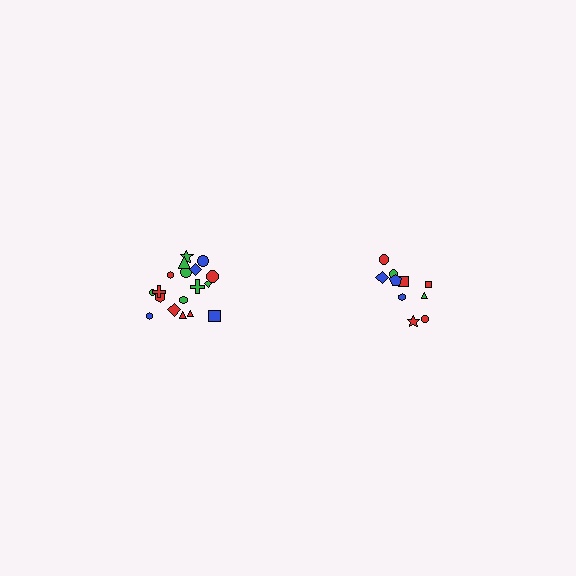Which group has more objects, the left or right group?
The left group.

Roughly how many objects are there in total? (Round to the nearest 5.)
Roughly 30 objects in total.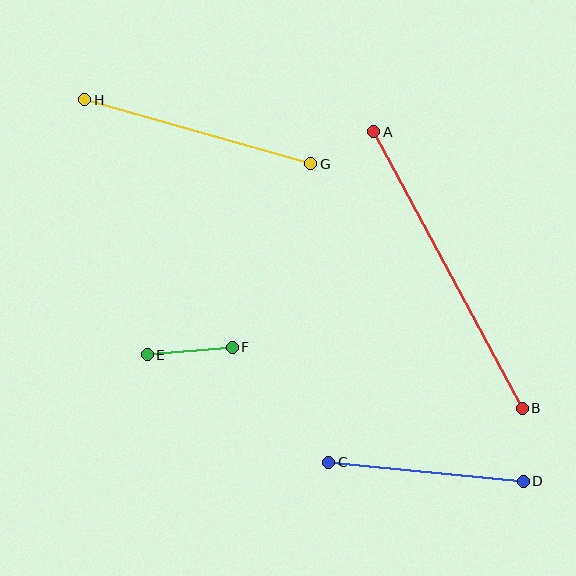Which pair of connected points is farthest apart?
Points A and B are farthest apart.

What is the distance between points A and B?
The distance is approximately 314 pixels.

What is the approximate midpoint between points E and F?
The midpoint is at approximately (190, 351) pixels.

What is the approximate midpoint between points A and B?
The midpoint is at approximately (448, 270) pixels.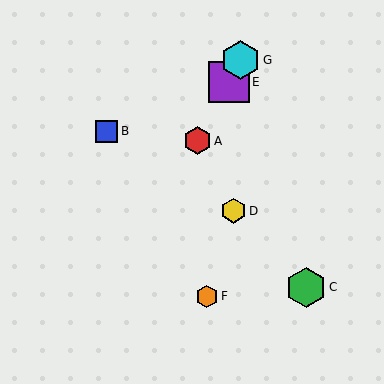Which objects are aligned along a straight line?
Objects A, E, G are aligned along a straight line.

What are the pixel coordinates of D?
Object D is at (233, 211).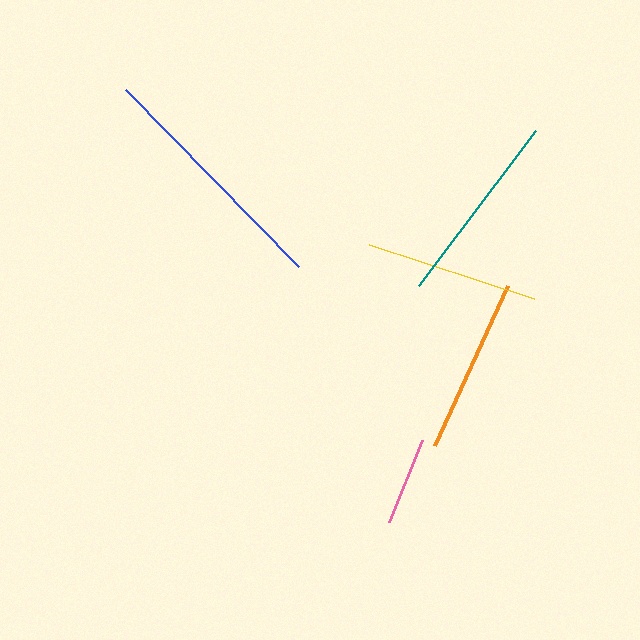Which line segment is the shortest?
The pink line is the shortest at approximately 89 pixels.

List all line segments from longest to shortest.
From longest to shortest: blue, teal, orange, yellow, pink.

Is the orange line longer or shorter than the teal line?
The teal line is longer than the orange line.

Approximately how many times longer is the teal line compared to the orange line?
The teal line is approximately 1.1 times the length of the orange line.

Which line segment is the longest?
The blue line is the longest at approximately 248 pixels.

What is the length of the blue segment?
The blue segment is approximately 248 pixels long.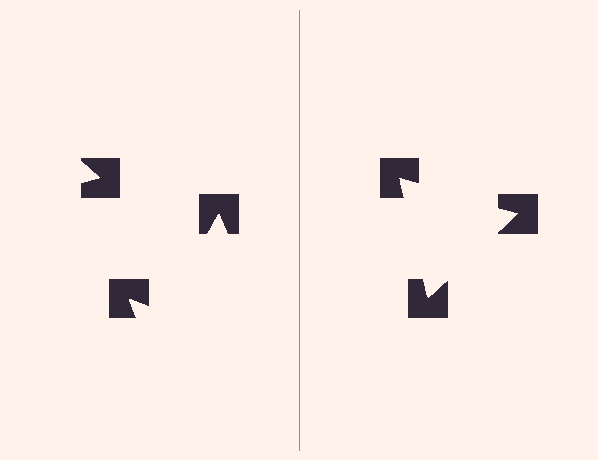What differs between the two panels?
The notched squares are positioned identically on both sides; only the wedge orientations differ. On the right they align to a triangle; on the left they are misaligned.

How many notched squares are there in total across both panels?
6 — 3 on each side.